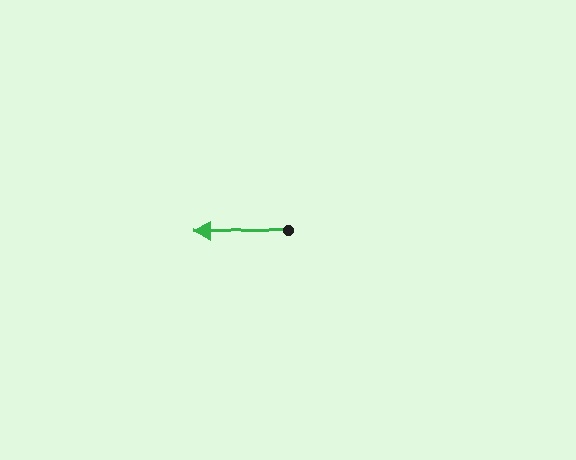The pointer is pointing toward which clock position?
Roughly 9 o'clock.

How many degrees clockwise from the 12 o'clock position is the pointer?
Approximately 271 degrees.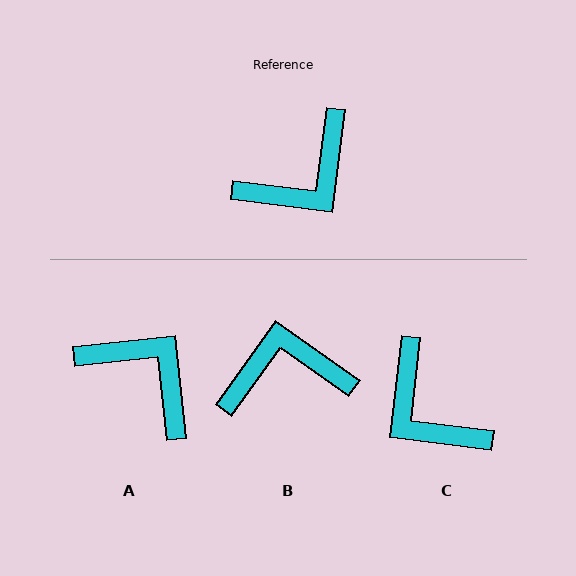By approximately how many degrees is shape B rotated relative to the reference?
Approximately 152 degrees counter-clockwise.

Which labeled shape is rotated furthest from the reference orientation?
B, about 152 degrees away.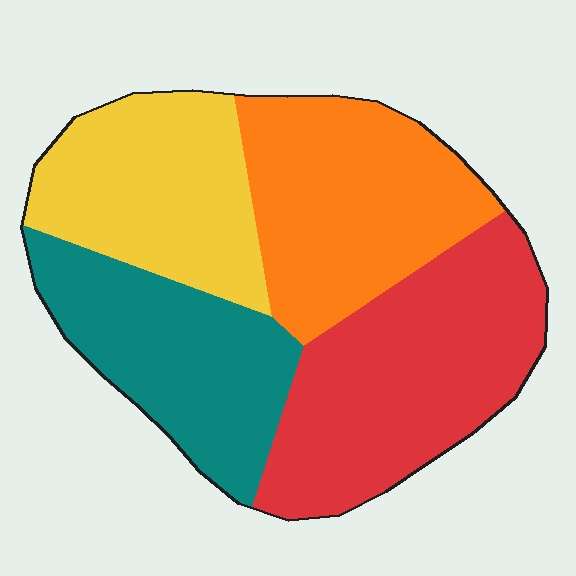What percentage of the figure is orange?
Orange covers about 25% of the figure.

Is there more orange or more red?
Red.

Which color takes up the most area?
Red, at roughly 30%.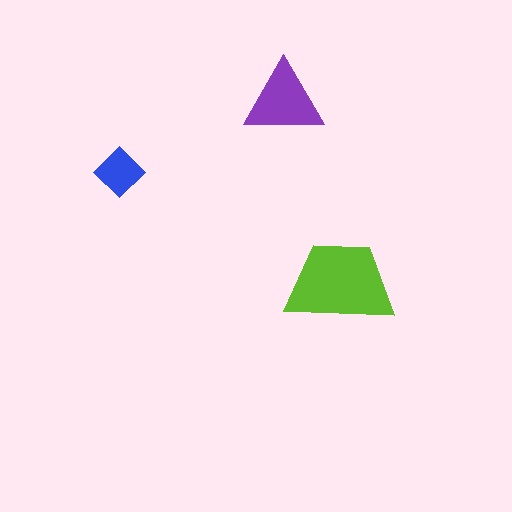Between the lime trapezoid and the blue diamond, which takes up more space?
The lime trapezoid.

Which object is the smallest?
The blue diamond.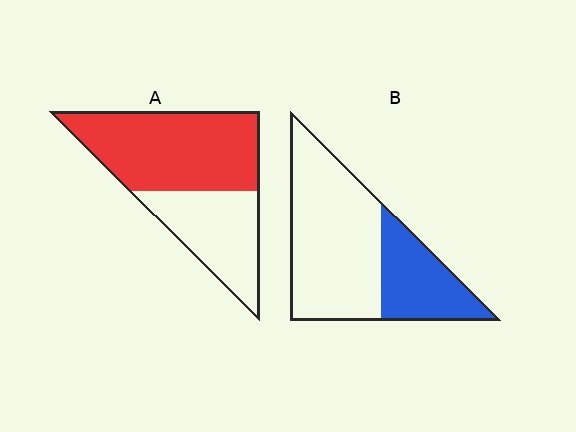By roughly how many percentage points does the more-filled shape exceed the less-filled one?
By roughly 30 percentage points (A over B).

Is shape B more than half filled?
No.